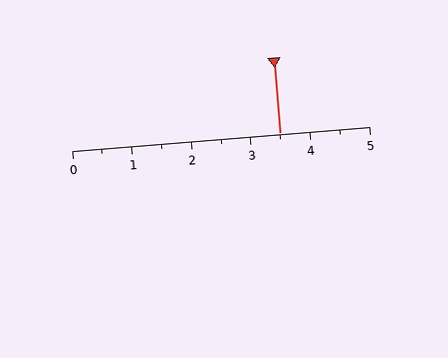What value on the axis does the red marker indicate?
The marker indicates approximately 3.5.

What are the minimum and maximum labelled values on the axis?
The axis runs from 0 to 5.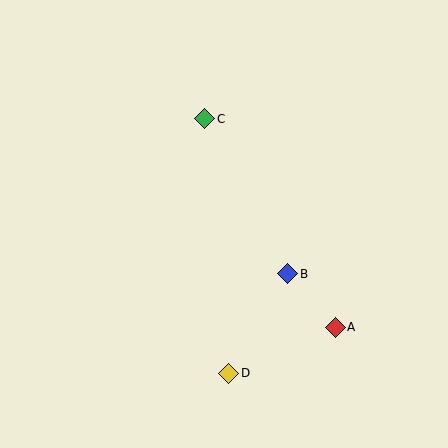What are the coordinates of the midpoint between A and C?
The midpoint between A and C is at (270, 223).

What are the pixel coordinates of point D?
Point D is at (229, 373).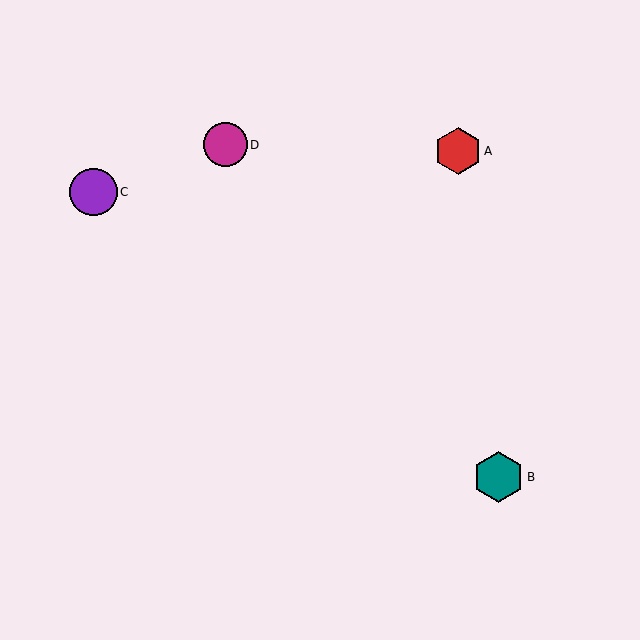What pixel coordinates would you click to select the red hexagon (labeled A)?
Click at (458, 151) to select the red hexagon A.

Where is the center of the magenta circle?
The center of the magenta circle is at (225, 145).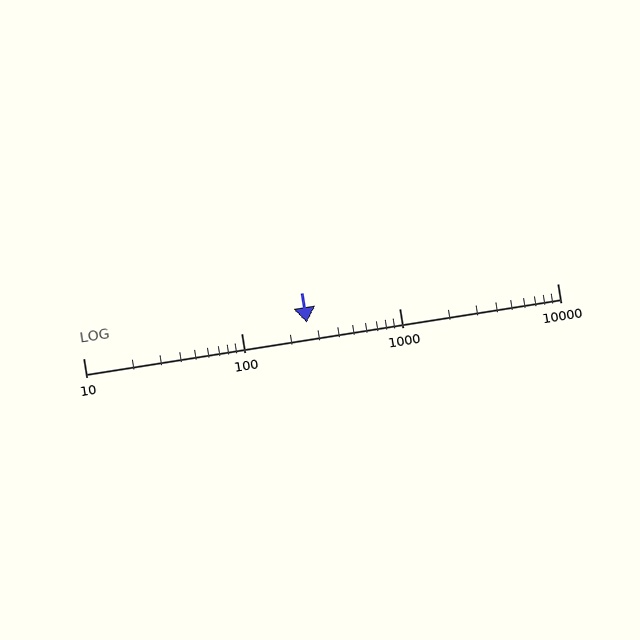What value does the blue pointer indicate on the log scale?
The pointer indicates approximately 260.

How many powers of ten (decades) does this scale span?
The scale spans 3 decades, from 10 to 10000.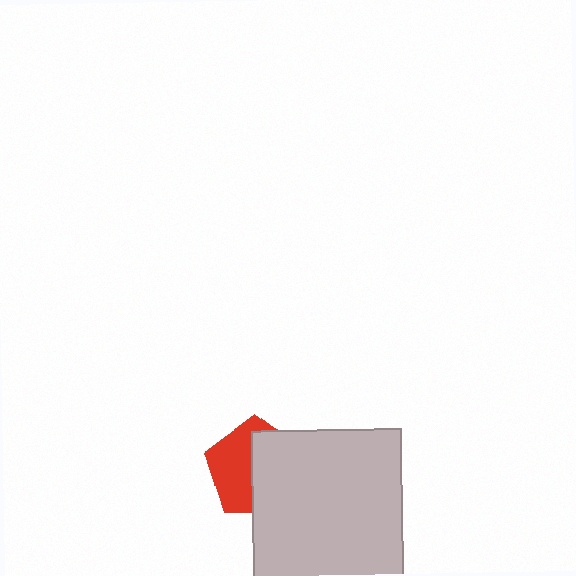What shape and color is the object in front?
The object in front is a light gray square.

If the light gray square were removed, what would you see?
You would see the complete red pentagon.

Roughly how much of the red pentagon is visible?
About half of it is visible (roughly 46%).